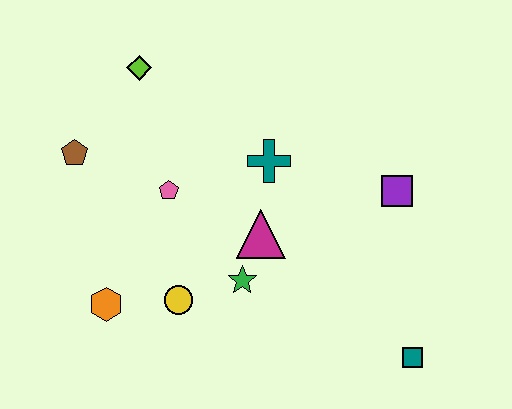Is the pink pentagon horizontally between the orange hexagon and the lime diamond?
No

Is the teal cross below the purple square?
No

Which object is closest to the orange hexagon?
The yellow circle is closest to the orange hexagon.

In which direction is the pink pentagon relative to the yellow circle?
The pink pentagon is above the yellow circle.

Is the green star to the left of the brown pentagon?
No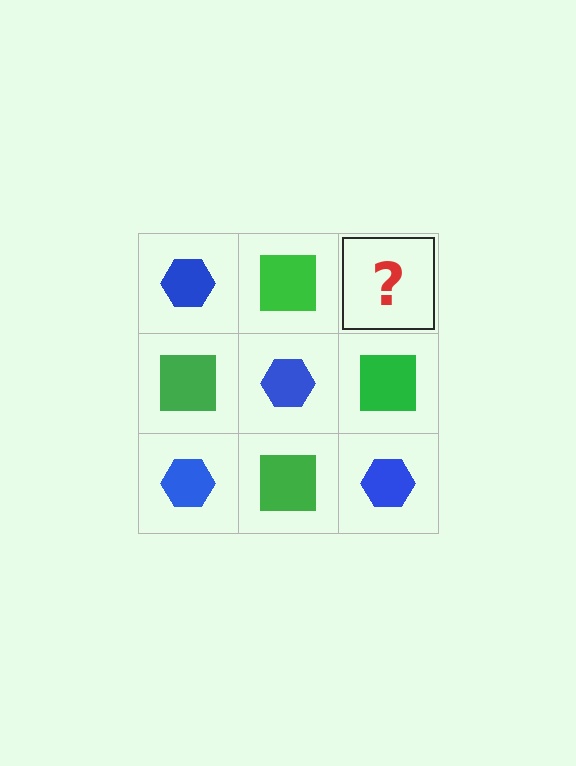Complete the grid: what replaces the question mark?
The question mark should be replaced with a blue hexagon.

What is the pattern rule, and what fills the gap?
The rule is that it alternates blue hexagon and green square in a checkerboard pattern. The gap should be filled with a blue hexagon.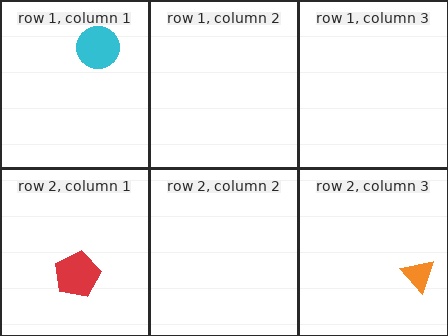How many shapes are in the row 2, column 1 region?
1.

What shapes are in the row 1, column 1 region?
The cyan circle.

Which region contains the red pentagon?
The row 2, column 1 region.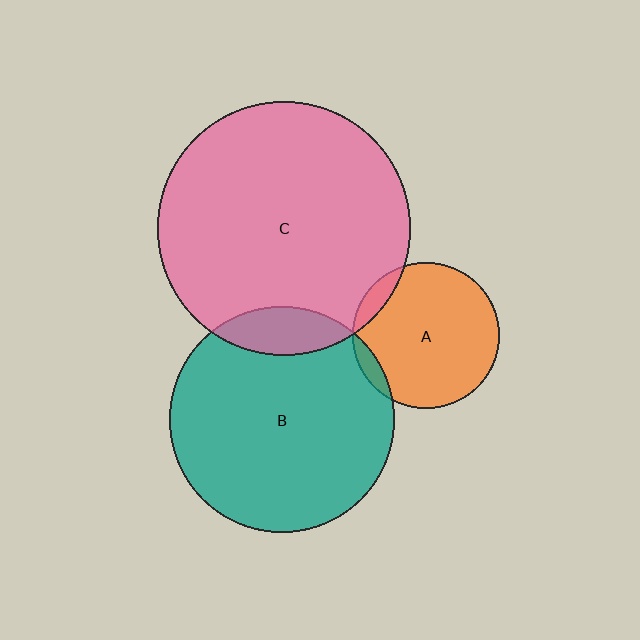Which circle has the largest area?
Circle C (pink).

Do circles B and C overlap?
Yes.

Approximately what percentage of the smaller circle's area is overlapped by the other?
Approximately 10%.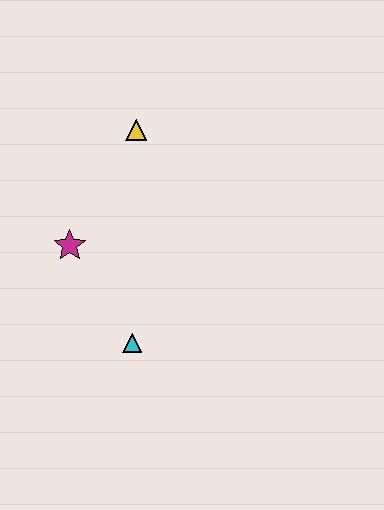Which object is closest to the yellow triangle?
The magenta star is closest to the yellow triangle.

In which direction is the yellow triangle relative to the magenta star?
The yellow triangle is above the magenta star.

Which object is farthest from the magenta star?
The yellow triangle is farthest from the magenta star.